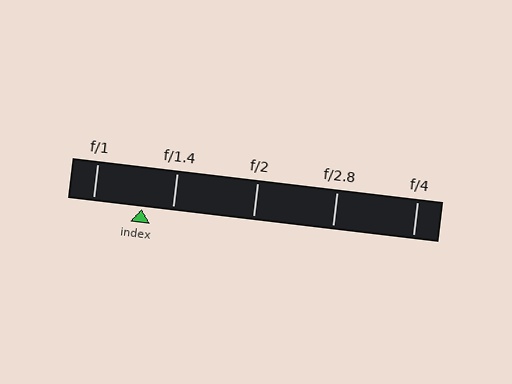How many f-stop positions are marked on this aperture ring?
There are 5 f-stop positions marked.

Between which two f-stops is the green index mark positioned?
The index mark is between f/1 and f/1.4.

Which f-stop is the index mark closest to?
The index mark is closest to f/1.4.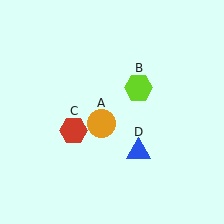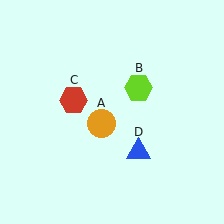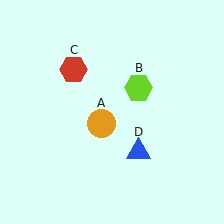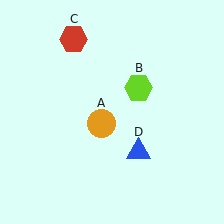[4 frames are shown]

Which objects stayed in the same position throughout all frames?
Orange circle (object A) and lime hexagon (object B) and blue triangle (object D) remained stationary.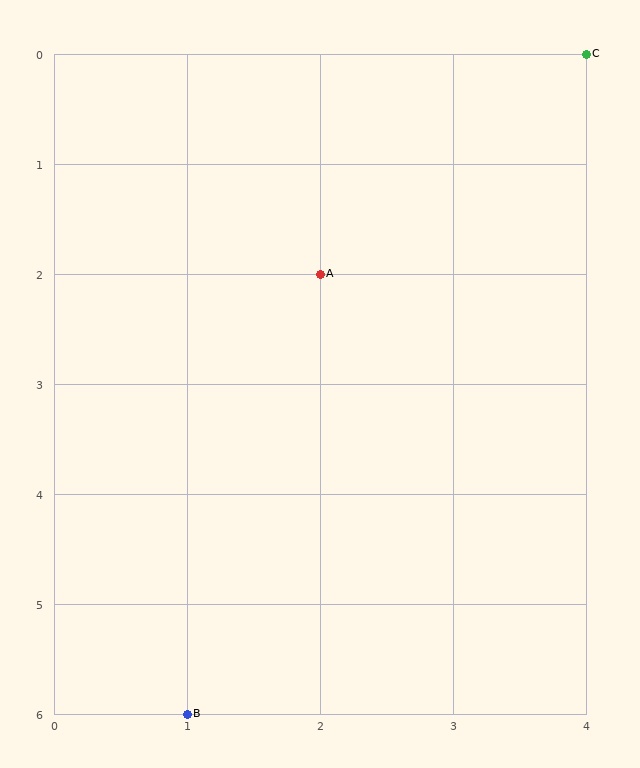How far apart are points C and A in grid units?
Points C and A are 2 columns and 2 rows apart (about 2.8 grid units diagonally).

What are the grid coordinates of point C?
Point C is at grid coordinates (4, 0).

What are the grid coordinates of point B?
Point B is at grid coordinates (1, 6).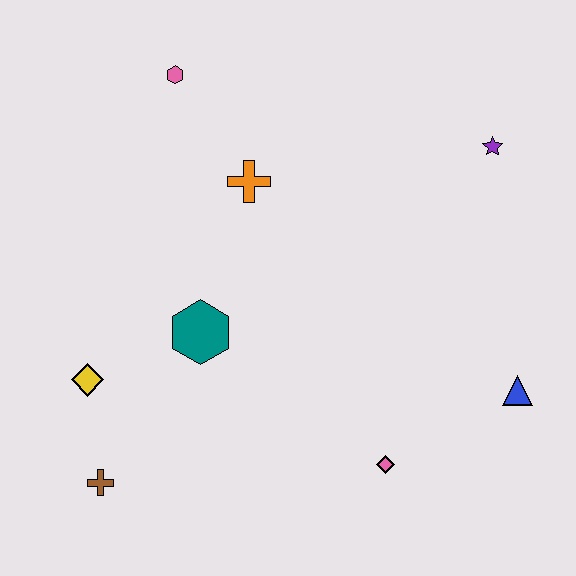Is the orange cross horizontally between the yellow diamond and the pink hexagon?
No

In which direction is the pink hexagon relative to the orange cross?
The pink hexagon is above the orange cross.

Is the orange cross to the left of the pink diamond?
Yes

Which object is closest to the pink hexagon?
The orange cross is closest to the pink hexagon.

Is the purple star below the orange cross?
No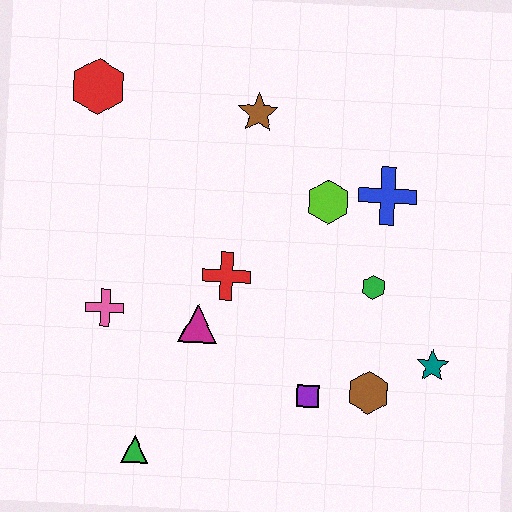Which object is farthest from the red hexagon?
The teal star is farthest from the red hexagon.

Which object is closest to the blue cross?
The lime hexagon is closest to the blue cross.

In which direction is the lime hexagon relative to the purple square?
The lime hexagon is above the purple square.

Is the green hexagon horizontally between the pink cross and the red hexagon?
No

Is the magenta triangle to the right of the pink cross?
Yes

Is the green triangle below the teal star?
Yes